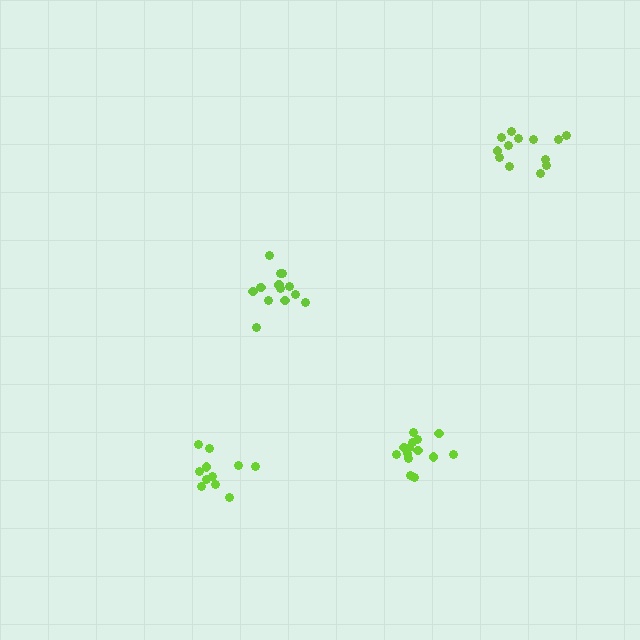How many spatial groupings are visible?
There are 4 spatial groupings.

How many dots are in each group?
Group 1: 14 dots, Group 2: 14 dots, Group 3: 11 dots, Group 4: 13 dots (52 total).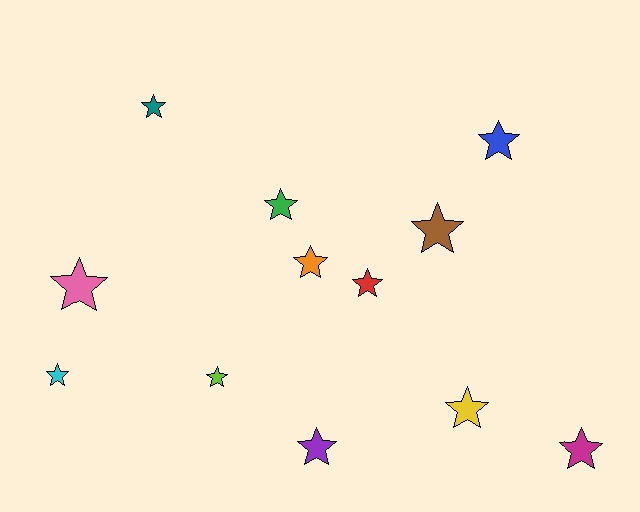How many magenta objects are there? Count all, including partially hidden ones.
There is 1 magenta object.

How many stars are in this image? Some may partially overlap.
There are 12 stars.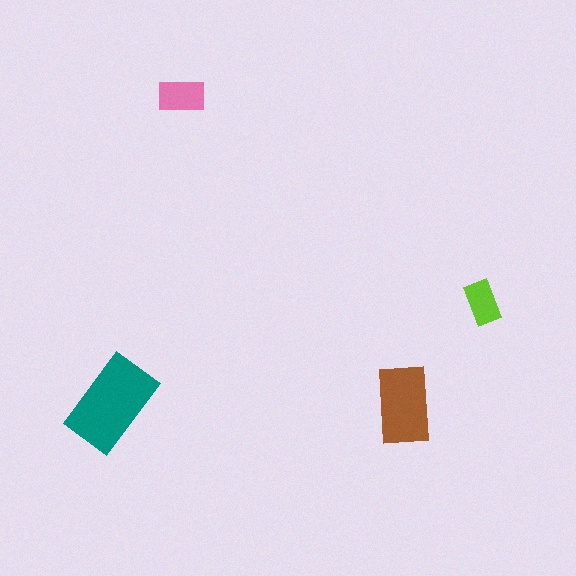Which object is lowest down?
The brown rectangle is bottommost.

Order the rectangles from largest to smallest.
the teal one, the brown one, the pink one, the lime one.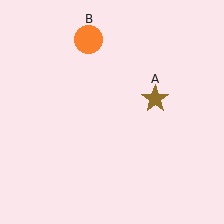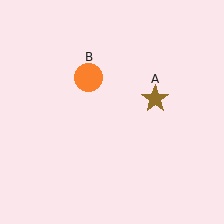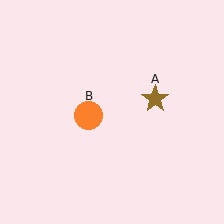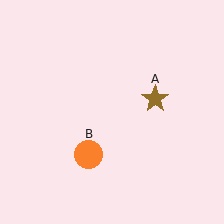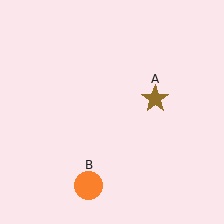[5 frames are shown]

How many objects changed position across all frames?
1 object changed position: orange circle (object B).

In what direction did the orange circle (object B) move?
The orange circle (object B) moved down.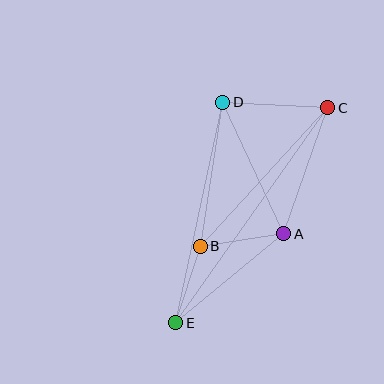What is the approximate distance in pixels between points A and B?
The distance between A and B is approximately 85 pixels.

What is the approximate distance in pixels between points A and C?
The distance between A and C is approximately 133 pixels.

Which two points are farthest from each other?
Points C and E are farthest from each other.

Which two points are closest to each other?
Points B and E are closest to each other.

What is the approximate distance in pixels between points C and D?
The distance between C and D is approximately 105 pixels.